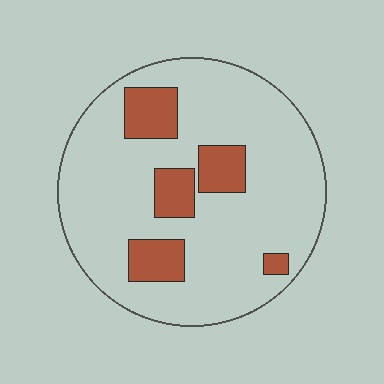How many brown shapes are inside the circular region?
5.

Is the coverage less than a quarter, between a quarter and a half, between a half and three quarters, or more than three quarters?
Less than a quarter.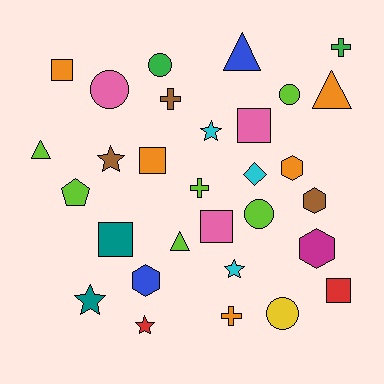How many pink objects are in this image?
There are 3 pink objects.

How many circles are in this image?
There are 5 circles.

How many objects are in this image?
There are 30 objects.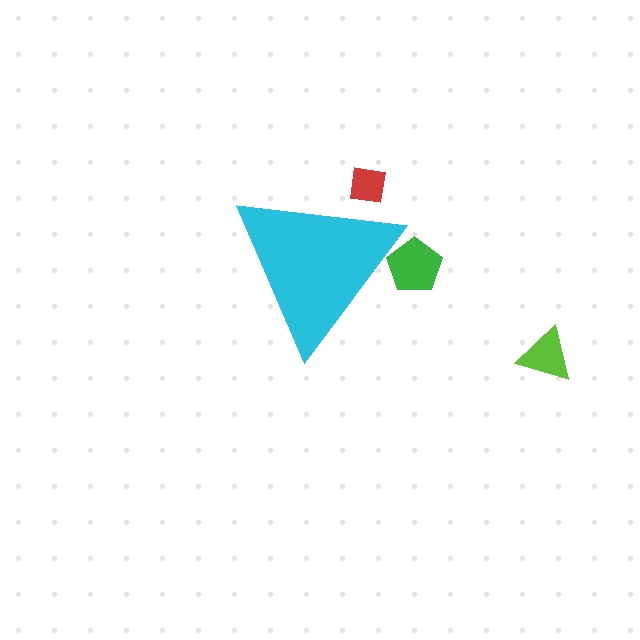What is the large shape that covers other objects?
A cyan triangle.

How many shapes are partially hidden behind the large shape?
2 shapes are partially hidden.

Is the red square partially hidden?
Yes, the red square is partially hidden behind the cyan triangle.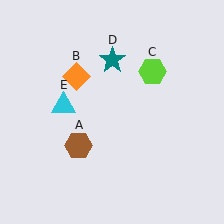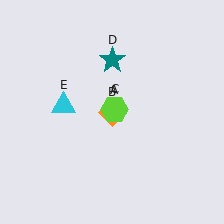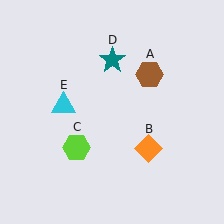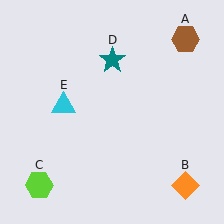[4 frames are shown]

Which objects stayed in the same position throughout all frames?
Teal star (object D) and cyan triangle (object E) remained stationary.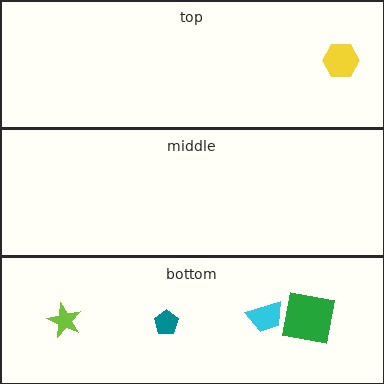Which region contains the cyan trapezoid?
The bottom region.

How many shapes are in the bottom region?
4.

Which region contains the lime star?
The bottom region.